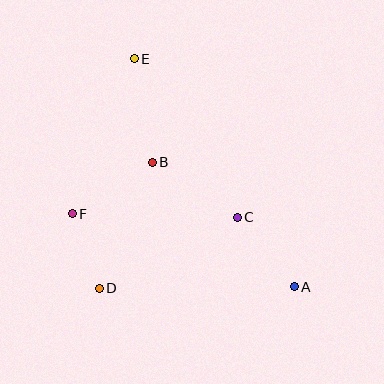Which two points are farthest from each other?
Points A and E are farthest from each other.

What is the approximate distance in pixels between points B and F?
The distance between B and F is approximately 95 pixels.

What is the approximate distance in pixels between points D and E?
The distance between D and E is approximately 232 pixels.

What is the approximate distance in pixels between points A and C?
The distance between A and C is approximately 90 pixels.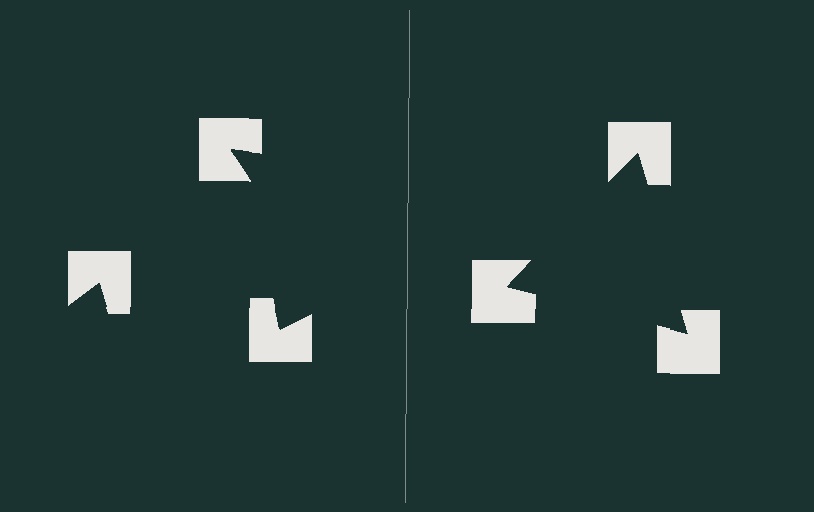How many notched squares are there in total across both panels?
6 — 3 on each side.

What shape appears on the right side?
An illusory triangle.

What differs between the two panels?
The notched squares are positioned identically on both sides; only the wedge orientations differ. On the right they align to a triangle; on the left they are misaligned.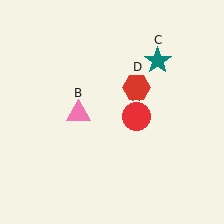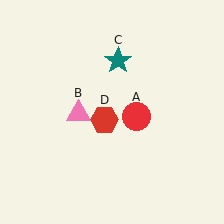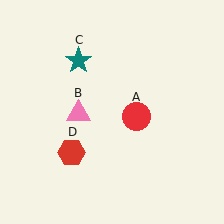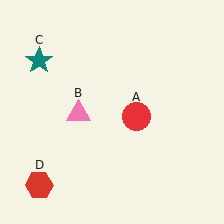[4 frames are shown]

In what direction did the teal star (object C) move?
The teal star (object C) moved left.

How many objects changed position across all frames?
2 objects changed position: teal star (object C), red hexagon (object D).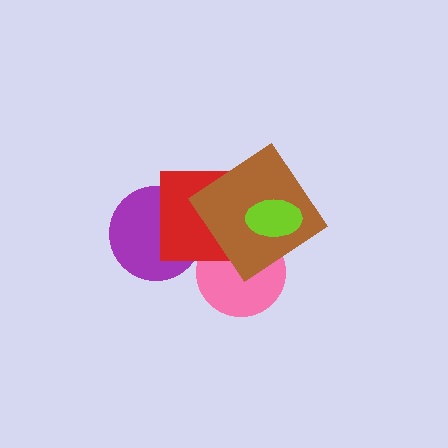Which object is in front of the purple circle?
The red square is in front of the purple circle.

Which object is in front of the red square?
The brown diamond is in front of the red square.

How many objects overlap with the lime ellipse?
2 objects overlap with the lime ellipse.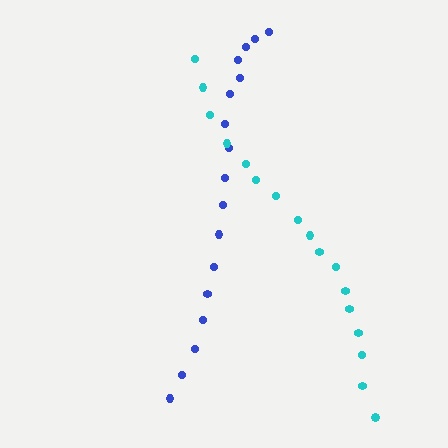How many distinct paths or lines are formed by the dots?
There are 2 distinct paths.